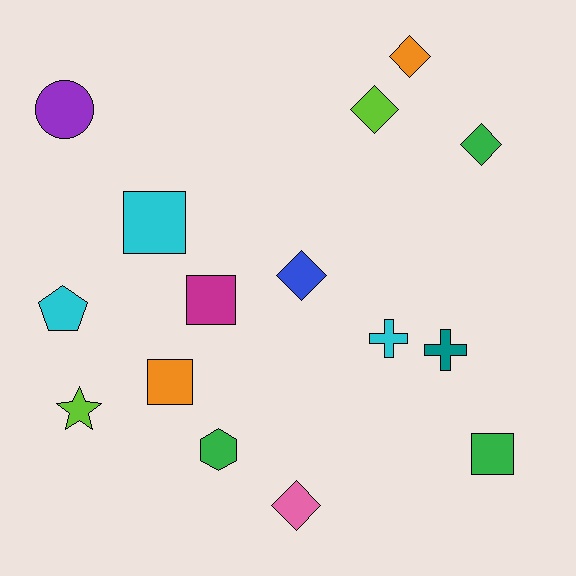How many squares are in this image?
There are 4 squares.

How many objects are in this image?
There are 15 objects.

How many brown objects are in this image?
There are no brown objects.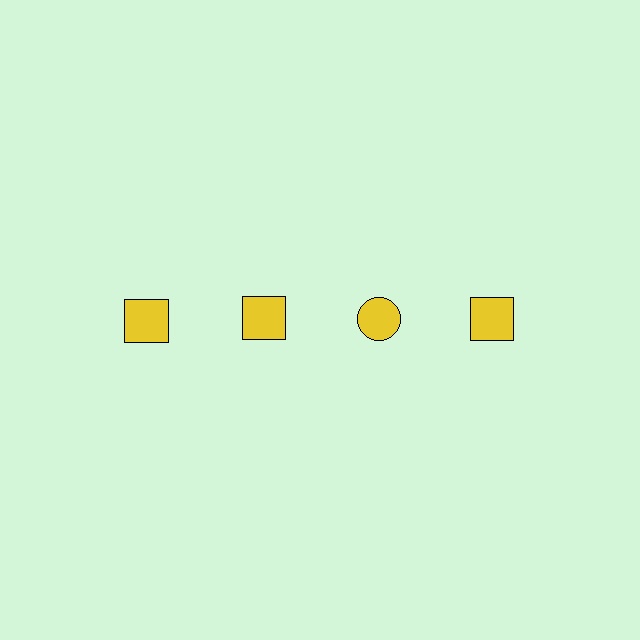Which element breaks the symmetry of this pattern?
The yellow circle in the top row, center column breaks the symmetry. All other shapes are yellow squares.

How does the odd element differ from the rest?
It has a different shape: circle instead of square.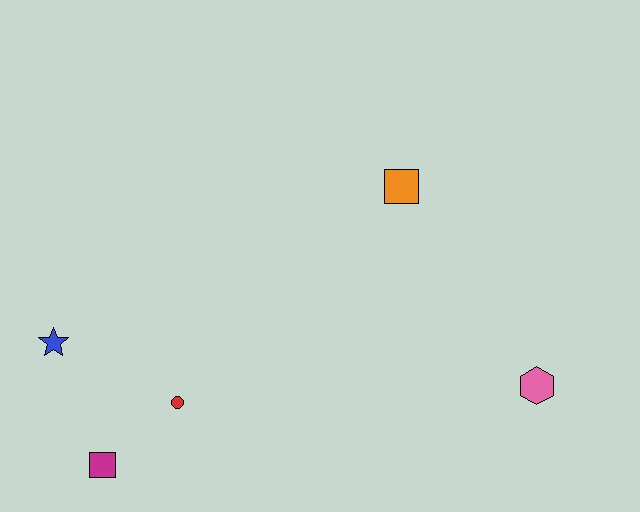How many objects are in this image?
There are 5 objects.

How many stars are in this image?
There is 1 star.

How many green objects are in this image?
There are no green objects.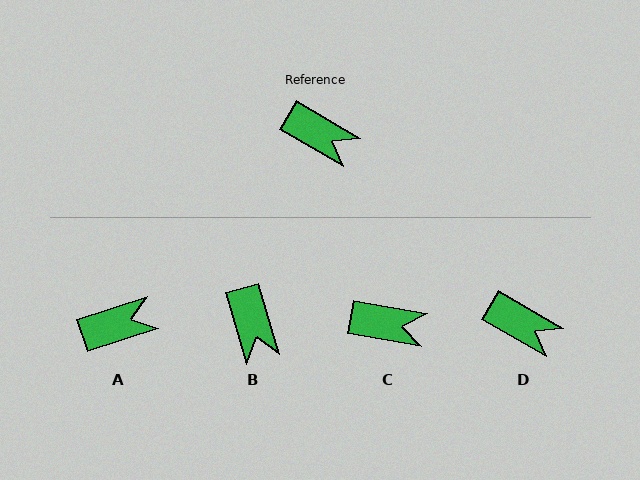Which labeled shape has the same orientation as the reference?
D.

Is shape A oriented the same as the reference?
No, it is off by about 48 degrees.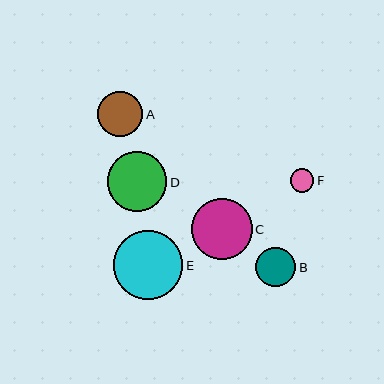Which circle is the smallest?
Circle F is the smallest with a size of approximately 23 pixels.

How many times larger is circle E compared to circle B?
Circle E is approximately 1.7 times the size of circle B.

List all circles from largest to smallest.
From largest to smallest: E, C, D, A, B, F.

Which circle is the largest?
Circle E is the largest with a size of approximately 69 pixels.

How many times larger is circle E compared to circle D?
Circle E is approximately 1.2 times the size of circle D.